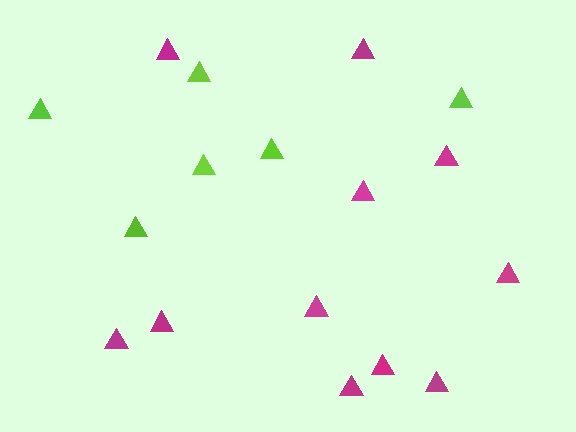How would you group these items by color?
There are 2 groups: one group of lime triangles (6) and one group of magenta triangles (11).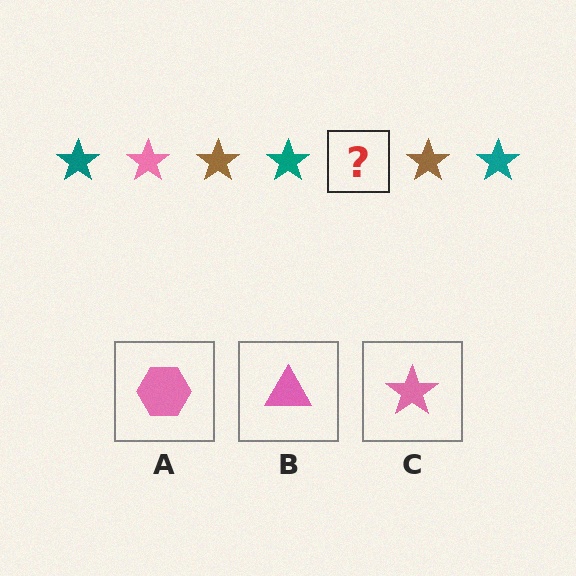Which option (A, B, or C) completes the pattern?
C.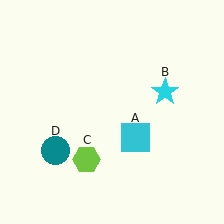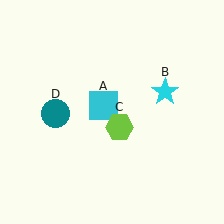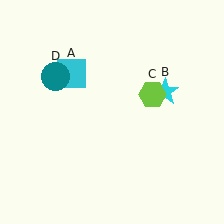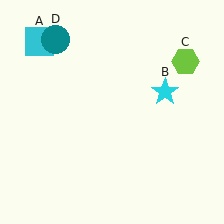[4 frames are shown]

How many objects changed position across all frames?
3 objects changed position: cyan square (object A), lime hexagon (object C), teal circle (object D).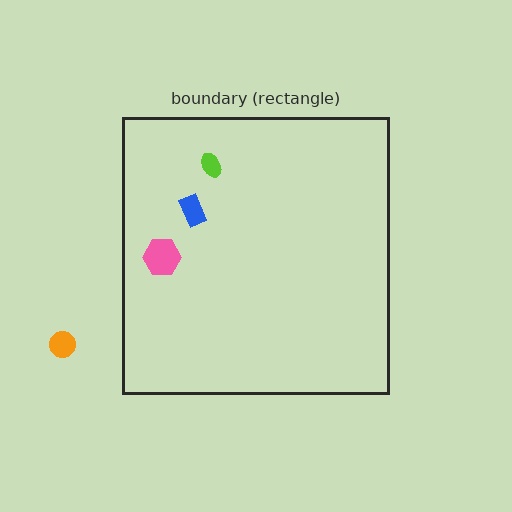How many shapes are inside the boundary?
3 inside, 1 outside.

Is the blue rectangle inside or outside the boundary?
Inside.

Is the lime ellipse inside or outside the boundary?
Inside.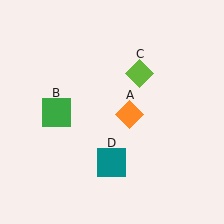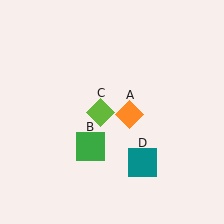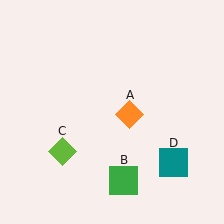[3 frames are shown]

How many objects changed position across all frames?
3 objects changed position: green square (object B), lime diamond (object C), teal square (object D).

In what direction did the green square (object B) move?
The green square (object B) moved down and to the right.